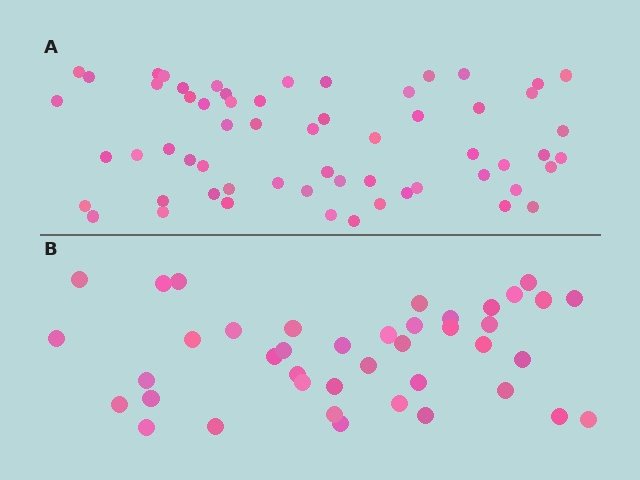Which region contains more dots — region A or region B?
Region A (the top region) has more dots.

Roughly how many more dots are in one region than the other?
Region A has approximately 20 more dots than region B.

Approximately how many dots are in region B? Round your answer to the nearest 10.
About 40 dots. (The exact count is 41, which rounds to 40.)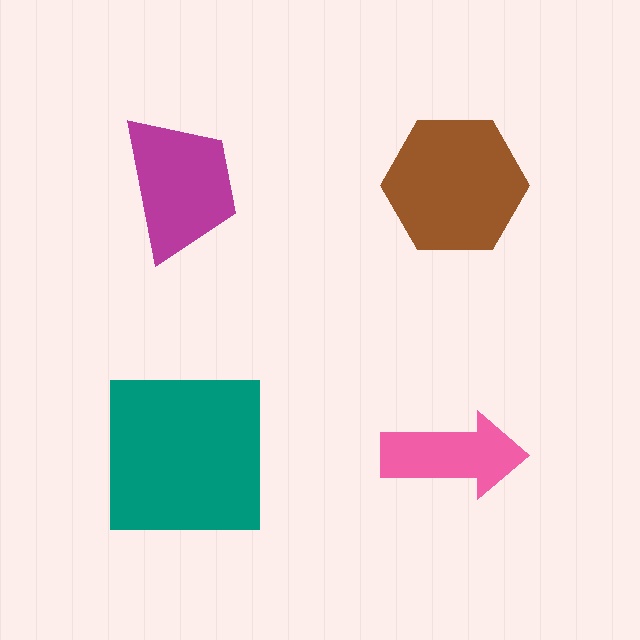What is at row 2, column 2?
A pink arrow.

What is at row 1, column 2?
A brown hexagon.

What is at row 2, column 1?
A teal square.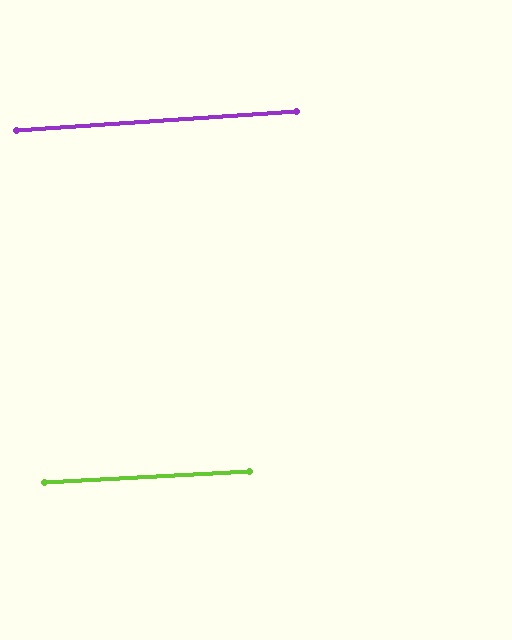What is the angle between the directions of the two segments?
Approximately 1 degree.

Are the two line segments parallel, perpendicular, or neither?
Parallel — their directions differ by only 0.9°.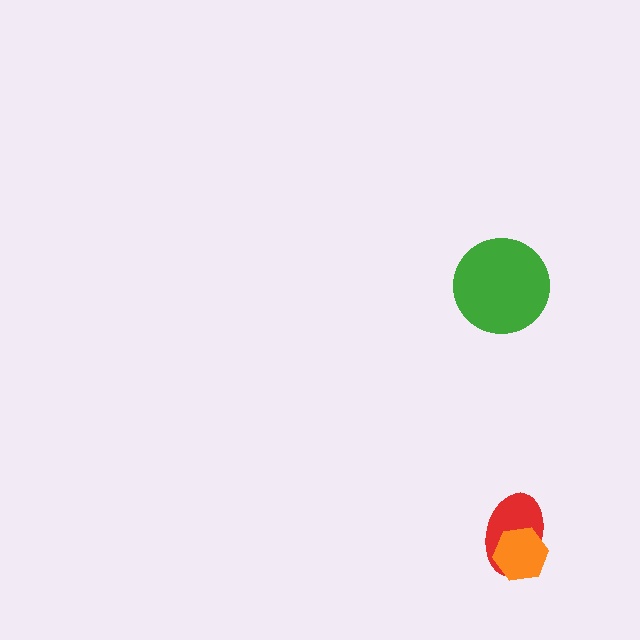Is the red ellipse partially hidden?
Yes, it is partially covered by another shape.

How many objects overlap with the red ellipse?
1 object overlaps with the red ellipse.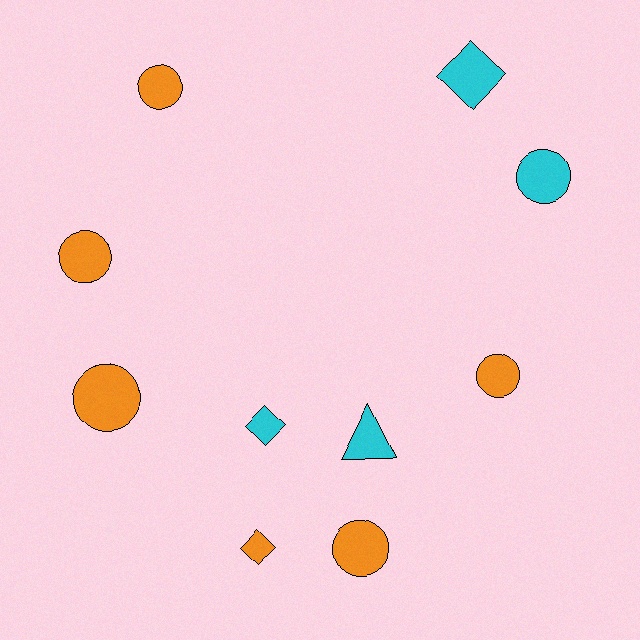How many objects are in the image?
There are 10 objects.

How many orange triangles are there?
There are no orange triangles.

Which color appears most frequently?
Orange, with 6 objects.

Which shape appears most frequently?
Circle, with 6 objects.